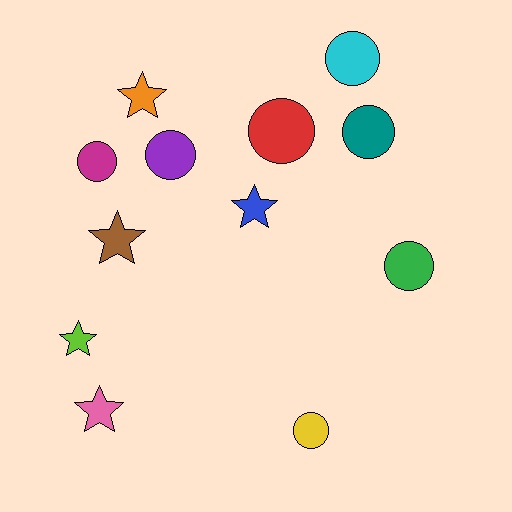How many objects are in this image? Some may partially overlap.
There are 12 objects.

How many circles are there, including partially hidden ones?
There are 7 circles.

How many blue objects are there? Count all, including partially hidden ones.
There is 1 blue object.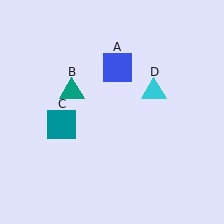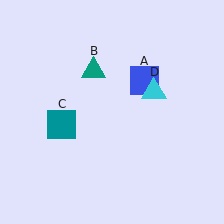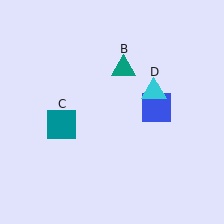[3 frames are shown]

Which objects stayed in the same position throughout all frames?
Teal square (object C) and cyan triangle (object D) remained stationary.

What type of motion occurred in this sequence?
The blue square (object A), teal triangle (object B) rotated clockwise around the center of the scene.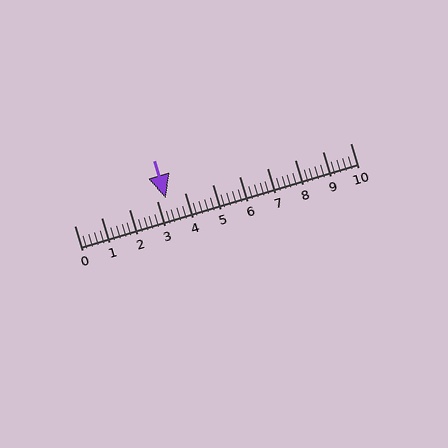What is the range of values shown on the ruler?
The ruler shows values from 0 to 10.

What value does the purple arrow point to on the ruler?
The purple arrow points to approximately 3.3.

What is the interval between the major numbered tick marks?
The major tick marks are spaced 1 units apart.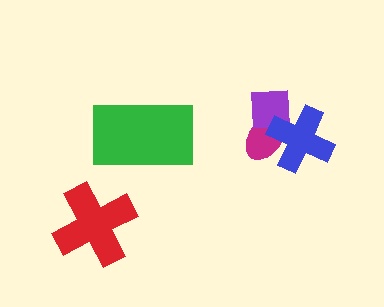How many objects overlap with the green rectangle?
0 objects overlap with the green rectangle.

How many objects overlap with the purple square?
2 objects overlap with the purple square.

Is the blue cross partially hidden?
No, no other shape covers it.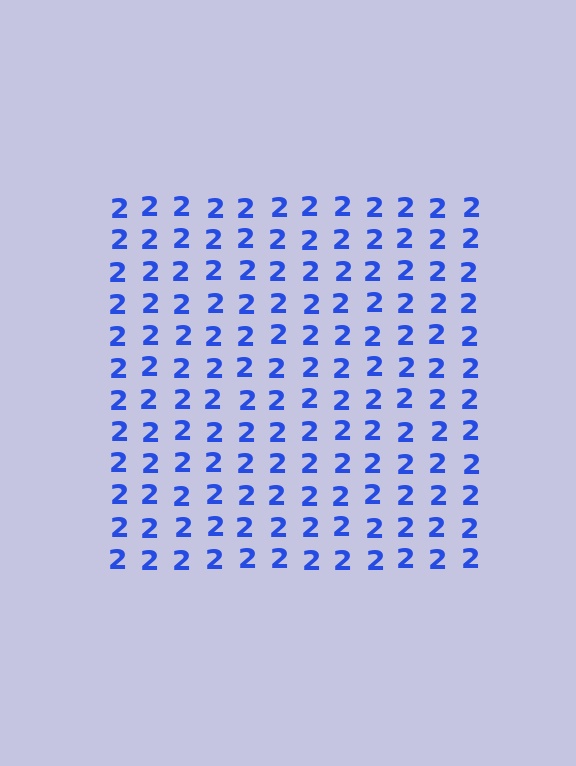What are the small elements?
The small elements are digit 2's.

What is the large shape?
The large shape is a square.